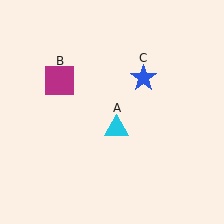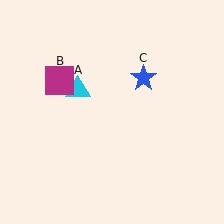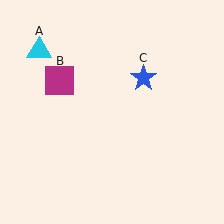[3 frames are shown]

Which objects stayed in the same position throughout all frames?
Magenta square (object B) and blue star (object C) remained stationary.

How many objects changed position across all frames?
1 object changed position: cyan triangle (object A).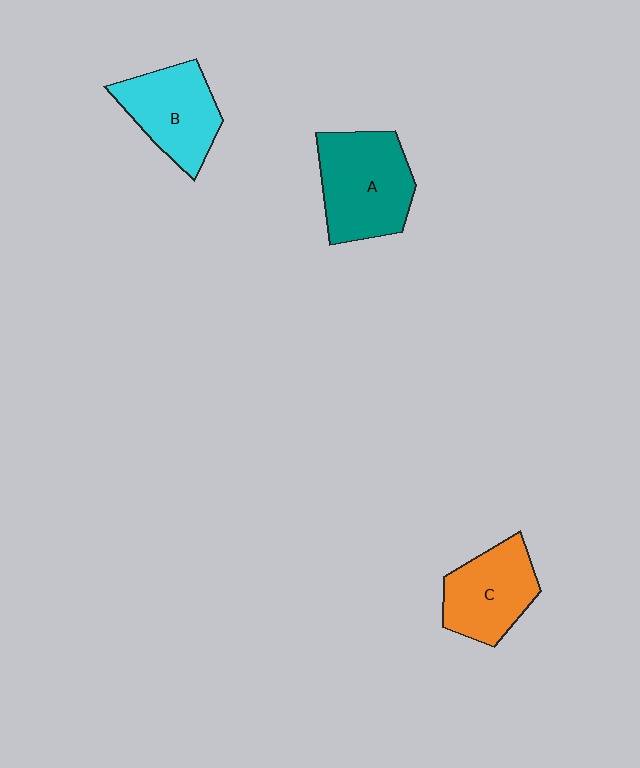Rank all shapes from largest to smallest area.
From largest to smallest: A (teal), B (cyan), C (orange).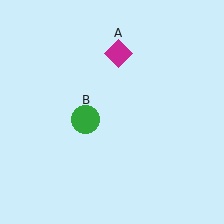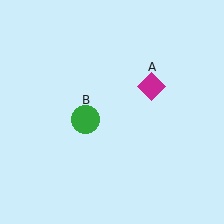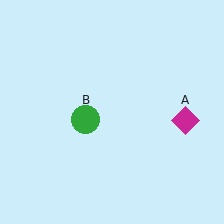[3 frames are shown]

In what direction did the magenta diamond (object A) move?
The magenta diamond (object A) moved down and to the right.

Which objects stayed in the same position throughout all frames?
Green circle (object B) remained stationary.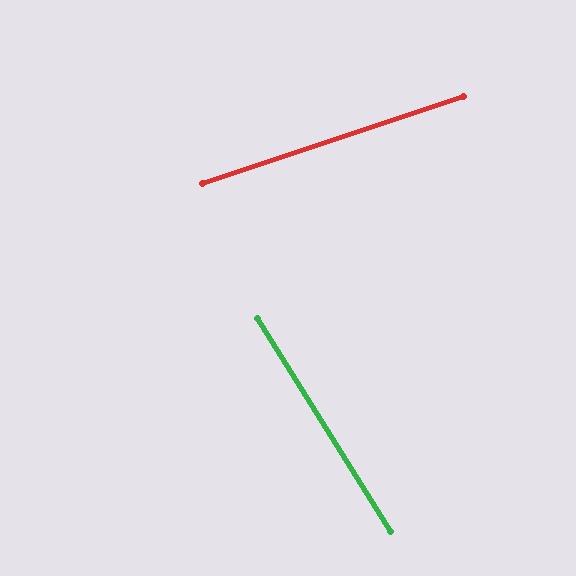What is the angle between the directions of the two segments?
Approximately 76 degrees.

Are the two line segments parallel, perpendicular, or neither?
Neither parallel nor perpendicular — they differ by about 76°.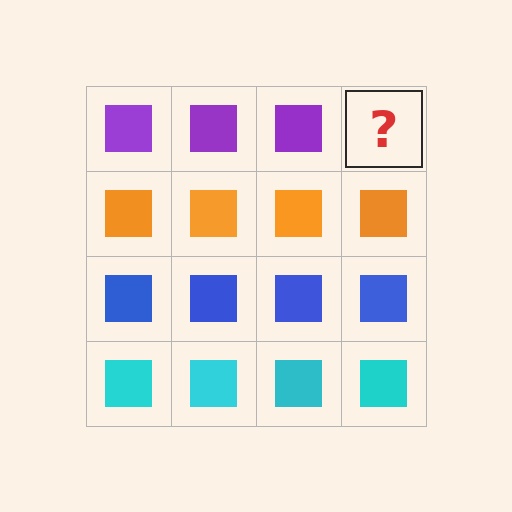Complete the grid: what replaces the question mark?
The question mark should be replaced with a purple square.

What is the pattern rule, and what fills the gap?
The rule is that each row has a consistent color. The gap should be filled with a purple square.